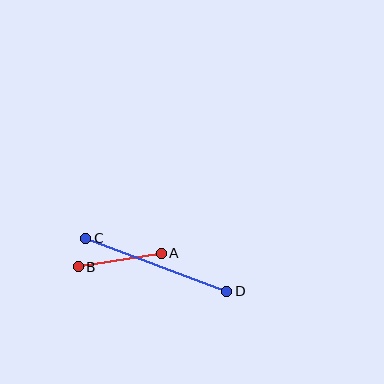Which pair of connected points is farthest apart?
Points C and D are farthest apart.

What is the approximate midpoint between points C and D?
The midpoint is at approximately (156, 265) pixels.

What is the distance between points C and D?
The distance is approximately 151 pixels.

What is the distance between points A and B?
The distance is approximately 84 pixels.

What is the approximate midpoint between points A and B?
The midpoint is at approximately (120, 260) pixels.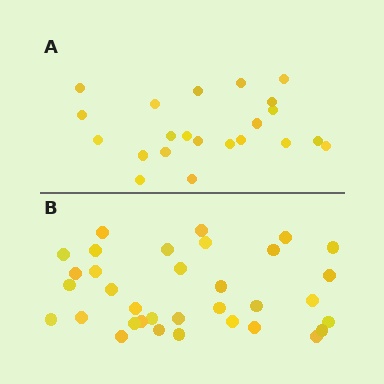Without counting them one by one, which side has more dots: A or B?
Region B (the bottom region) has more dots.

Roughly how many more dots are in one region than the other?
Region B has roughly 12 or so more dots than region A.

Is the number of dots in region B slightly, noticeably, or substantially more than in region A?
Region B has substantially more. The ratio is roughly 1.5 to 1.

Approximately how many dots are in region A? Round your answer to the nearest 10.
About 20 dots. (The exact count is 22, which rounds to 20.)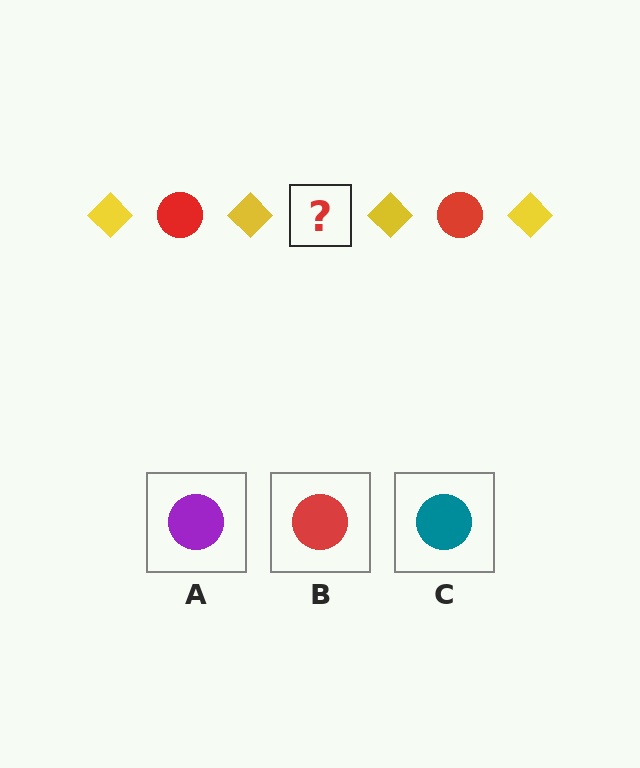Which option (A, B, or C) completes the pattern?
B.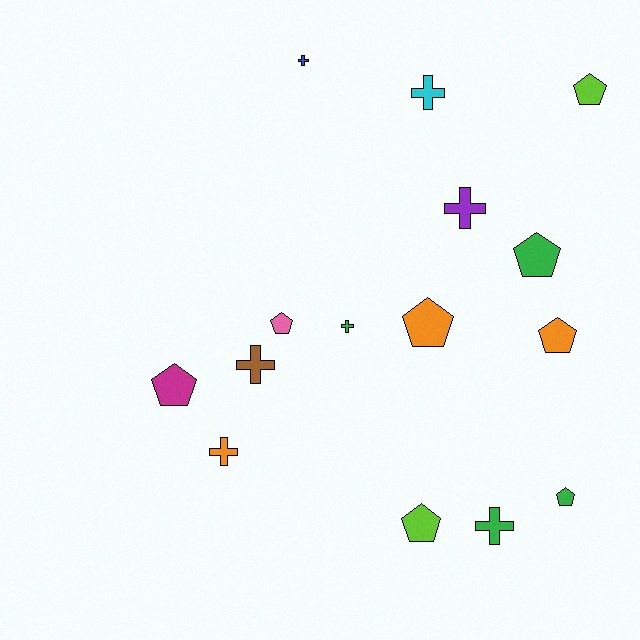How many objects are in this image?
There are 15 objects.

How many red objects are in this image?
There are no red objects.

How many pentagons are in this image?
There are 8 pentagons.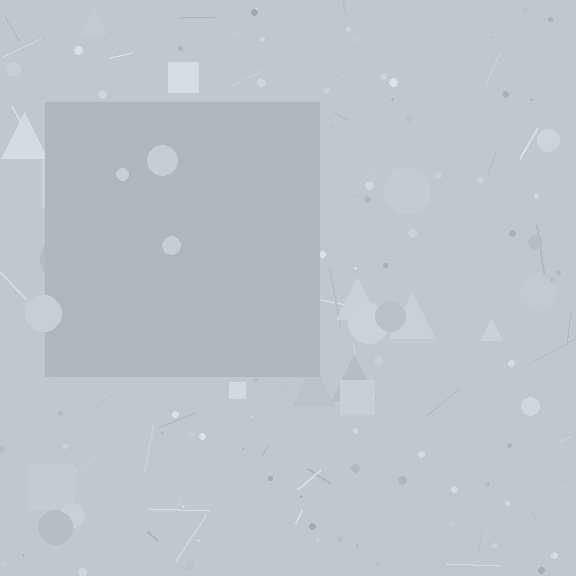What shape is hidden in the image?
A square is hidden in the image.